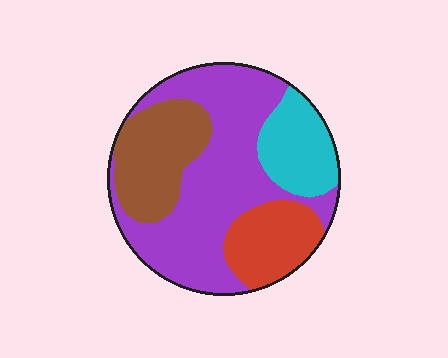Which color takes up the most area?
Purple, at roughly 50%.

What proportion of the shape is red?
Red takes up less than a quarter of the shape.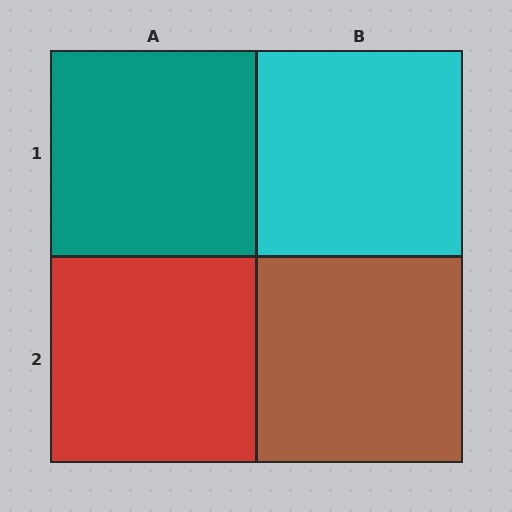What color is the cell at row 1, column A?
Teal.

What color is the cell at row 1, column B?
Cyan.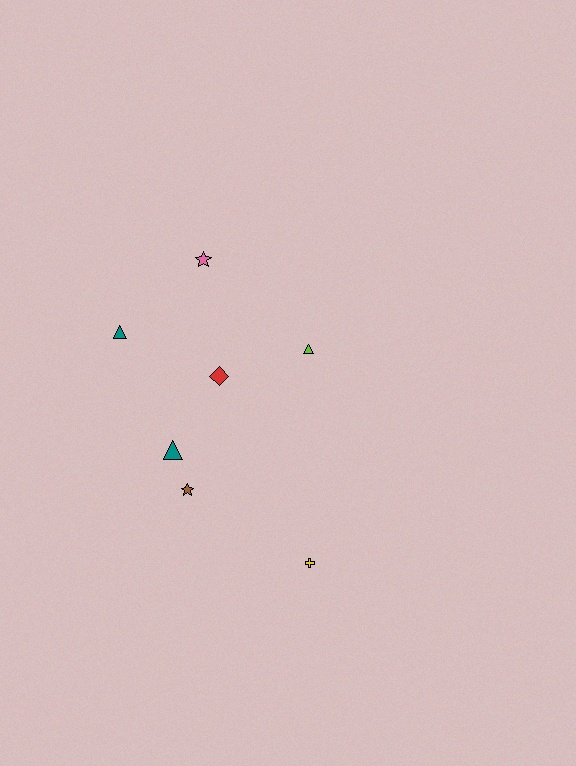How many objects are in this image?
There are 7 objects.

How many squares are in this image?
There are no squares.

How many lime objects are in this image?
There is 1 lime object.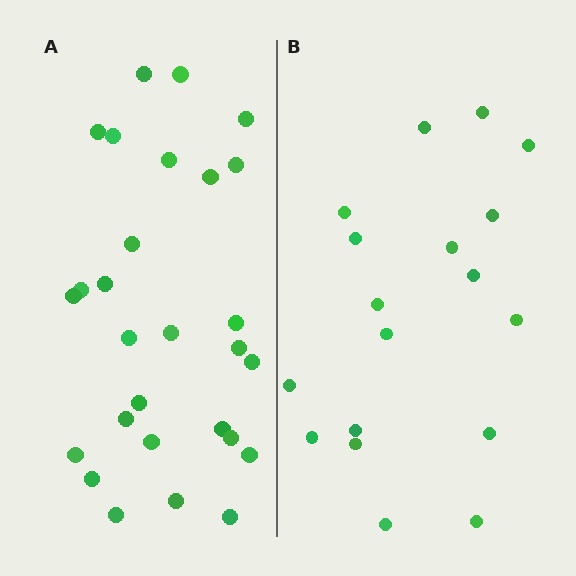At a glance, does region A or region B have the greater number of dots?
Region A (the left region) has more dots.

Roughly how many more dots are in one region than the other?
Region A has roughly 10 or so more dots than region B.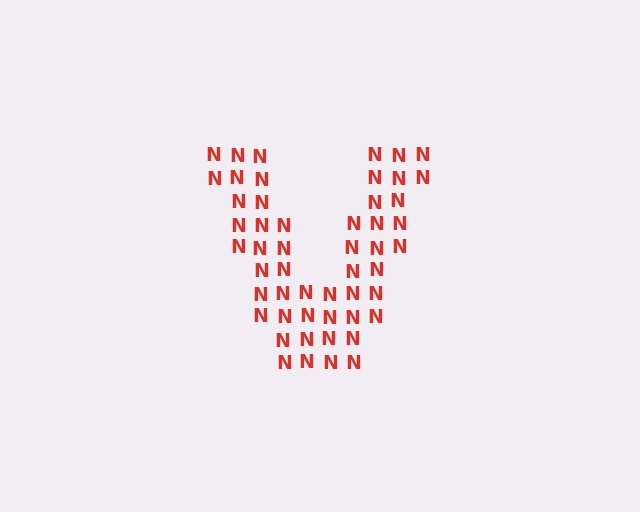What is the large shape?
The large shape is the letter V.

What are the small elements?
The small elements are letter N's.